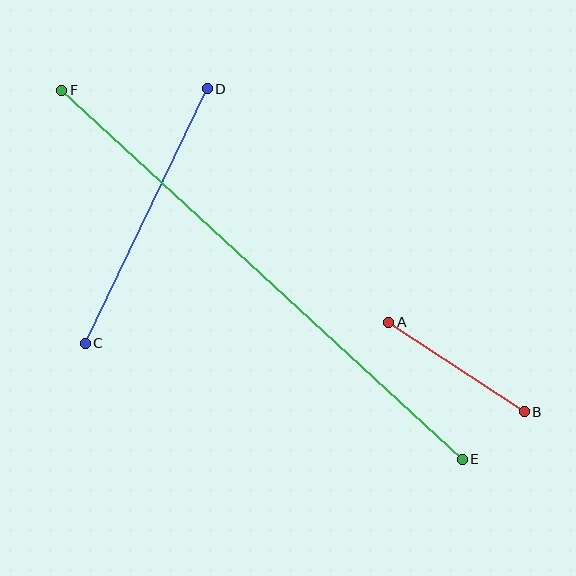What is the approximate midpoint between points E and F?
The midpoint is at approximately (262, 275) pixels.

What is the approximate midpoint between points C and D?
The midpoint is at approximately (146, 216) pixels.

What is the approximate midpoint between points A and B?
The midpoint is at approximately (457, 367) pixels.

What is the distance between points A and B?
The distance is approximately 162 pixels.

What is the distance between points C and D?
The distance is approximately 282 pixels.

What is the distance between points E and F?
The distance is approximately 545 pixels.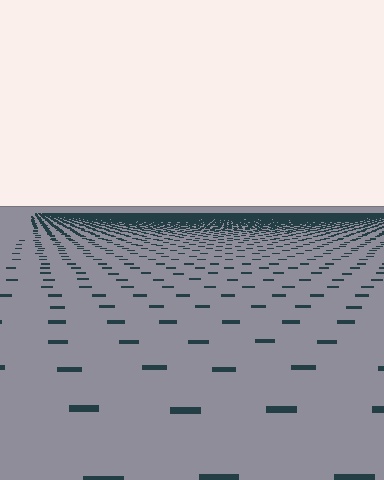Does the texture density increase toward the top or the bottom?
Density increases toward the top.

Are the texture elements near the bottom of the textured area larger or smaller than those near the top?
Larger. Near the bottom, elements are closer to the viewer and appear at a bigger on-screen size.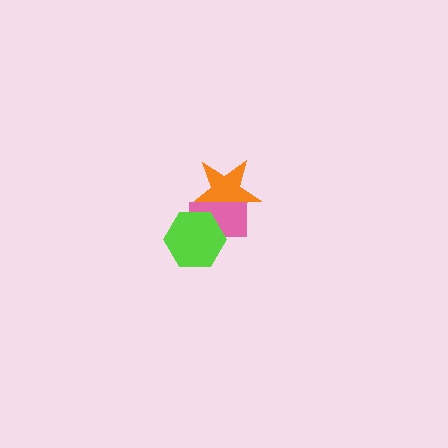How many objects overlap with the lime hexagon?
2 objects overlap with the lime hexagon.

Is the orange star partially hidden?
Yes, it is partially covered by another shape.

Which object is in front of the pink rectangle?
The lime hexagon is in front of the pink rectangle.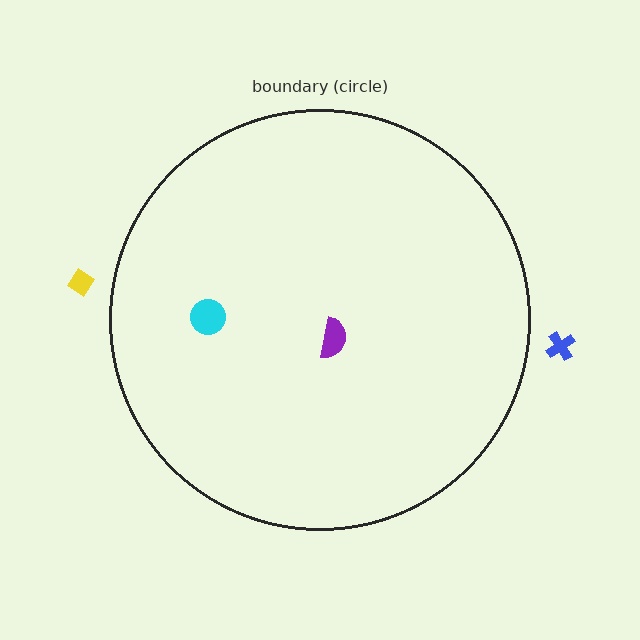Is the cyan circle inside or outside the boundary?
Inside.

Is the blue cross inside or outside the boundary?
Outside.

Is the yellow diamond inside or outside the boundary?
Outside.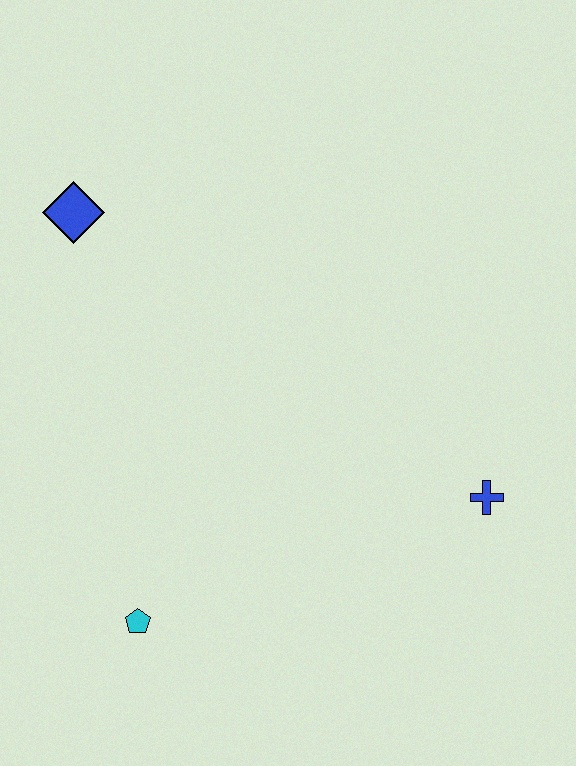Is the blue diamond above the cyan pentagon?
Yes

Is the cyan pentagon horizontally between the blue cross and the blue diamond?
Yes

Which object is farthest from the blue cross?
The blue diamond is farthest from the blue cross.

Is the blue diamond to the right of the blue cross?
No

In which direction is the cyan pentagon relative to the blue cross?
The cyan pentagon is to the left of the blue cross.